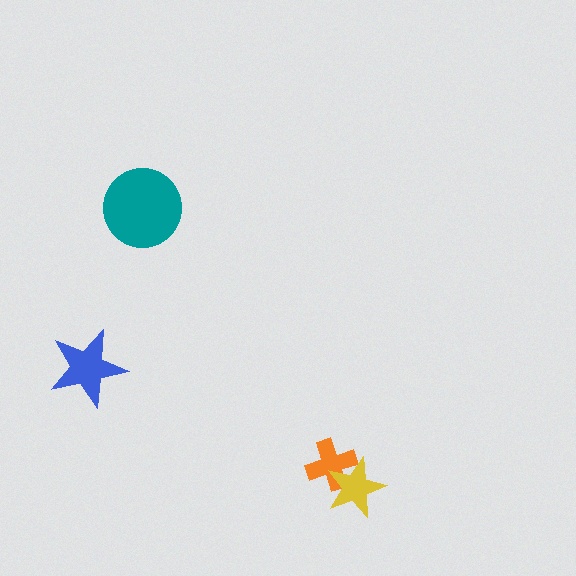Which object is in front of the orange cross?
The yellow star is in front of the orange cross.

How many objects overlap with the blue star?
0 objects overlap with the blue star.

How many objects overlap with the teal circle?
0 objects overlap with the teal circle.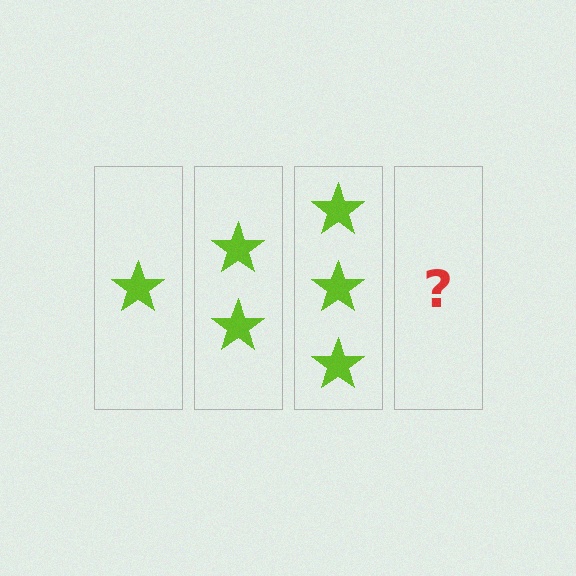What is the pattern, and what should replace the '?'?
The pattern is that each step adds one more star. The '?' should be 4 stars.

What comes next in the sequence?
The next element should be 4 stars.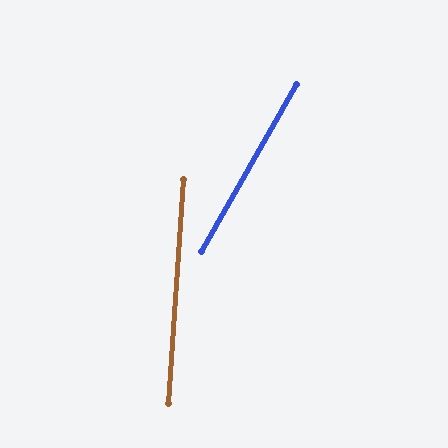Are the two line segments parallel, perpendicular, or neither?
Neither parallel nor perpendicular — they differ by about 26°.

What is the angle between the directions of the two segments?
Approximately 26 degrees.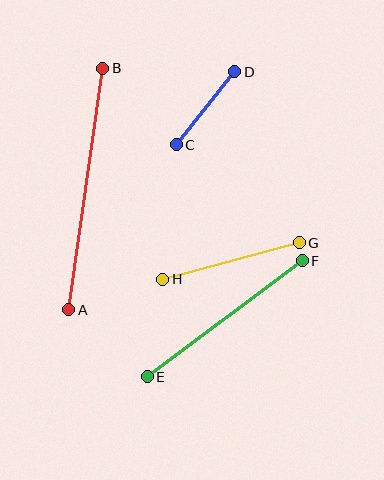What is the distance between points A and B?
The distance is approximately 244 pixels.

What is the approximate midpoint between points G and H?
The midpoint is at approximately (231, 261) pixels.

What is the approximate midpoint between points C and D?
The midpoint is at approximately (205, 108) pixels.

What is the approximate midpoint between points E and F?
The midpoint is at approximately (225, 319) pixels.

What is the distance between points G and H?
The distance is approximately 141 pixels.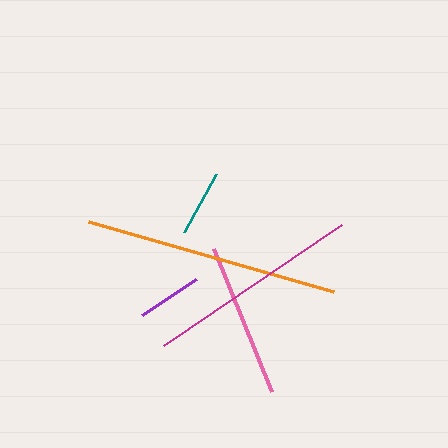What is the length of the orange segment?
The orange segment is approximately 255 pixels long.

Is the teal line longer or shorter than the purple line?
The teal line is longer than the purple line.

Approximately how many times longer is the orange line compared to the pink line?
The orange line is approximately 1.6 times the length of the pink line.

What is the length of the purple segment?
The purple segment is approximately 64 pixels long.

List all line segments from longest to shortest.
From longest to shortest: orange, magenta, pink, teal, purple.